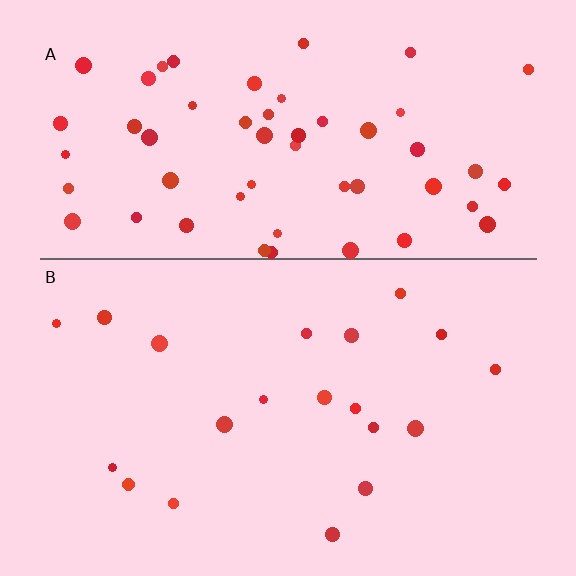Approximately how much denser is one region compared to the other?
Approximately 2.8× — region A over region B.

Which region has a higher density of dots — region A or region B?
A (the top).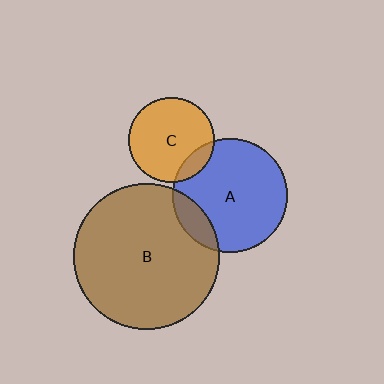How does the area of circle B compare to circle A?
Approximately 1.6 times.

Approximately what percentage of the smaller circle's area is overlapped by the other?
Approximately 15%.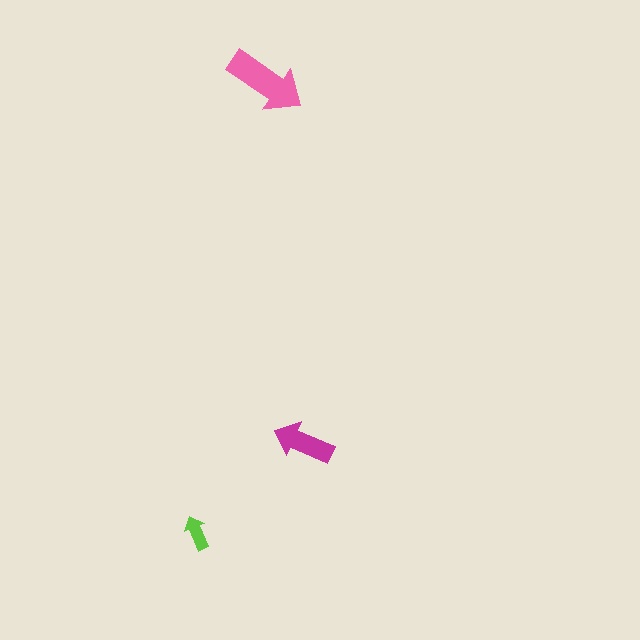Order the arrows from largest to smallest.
the pink one, the magenta one, the lime one.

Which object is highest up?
The pink arrow is topmost.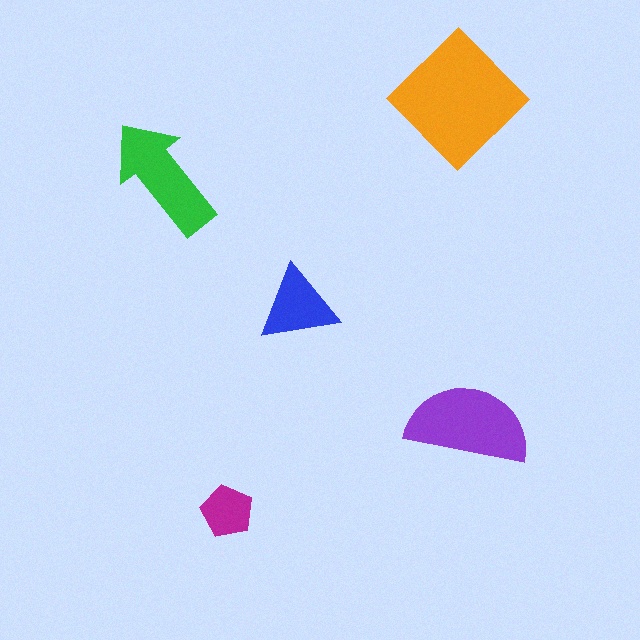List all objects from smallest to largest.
The magenta pentagon, the blue triangle, the green arrow, the purple semicircle, the orange diamond.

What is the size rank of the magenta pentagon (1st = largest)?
5th.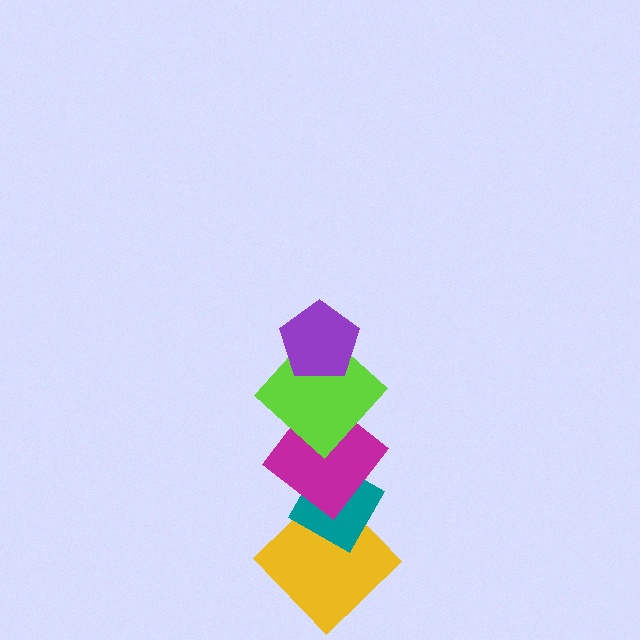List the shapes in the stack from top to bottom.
From top to bottom: the purple pentagon, the lime diamond, the magenta diamond, the teal diamond, the yellow diamond.